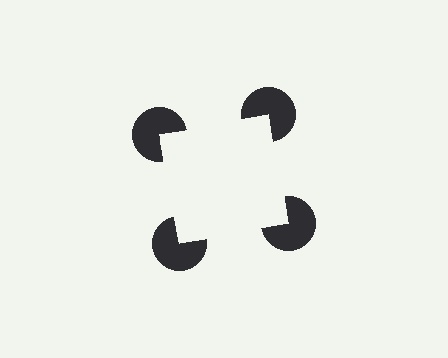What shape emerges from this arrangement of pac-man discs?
An illusory square — its edges are inferred from the aligned wedge cuts in the pac-man discs, not physically drawn.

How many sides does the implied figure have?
4 sides.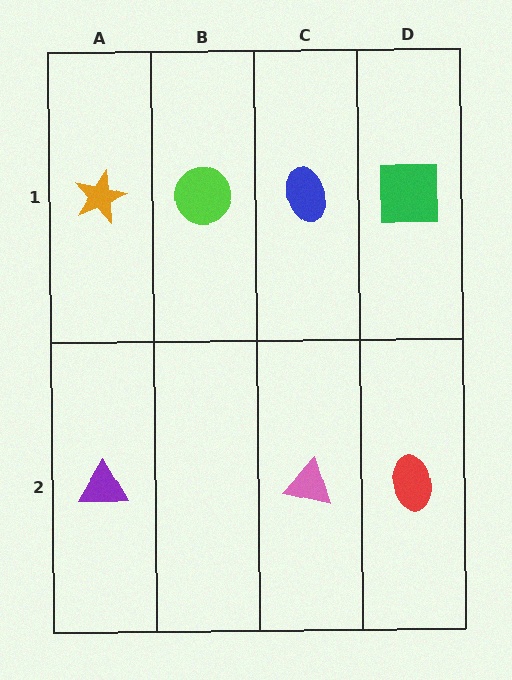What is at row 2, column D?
A red ellipse.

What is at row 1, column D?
A green square.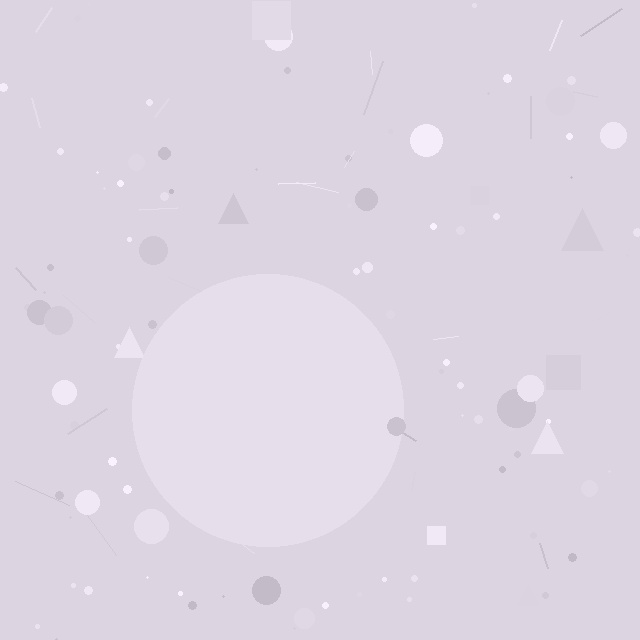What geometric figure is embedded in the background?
A circle is embedded in the background.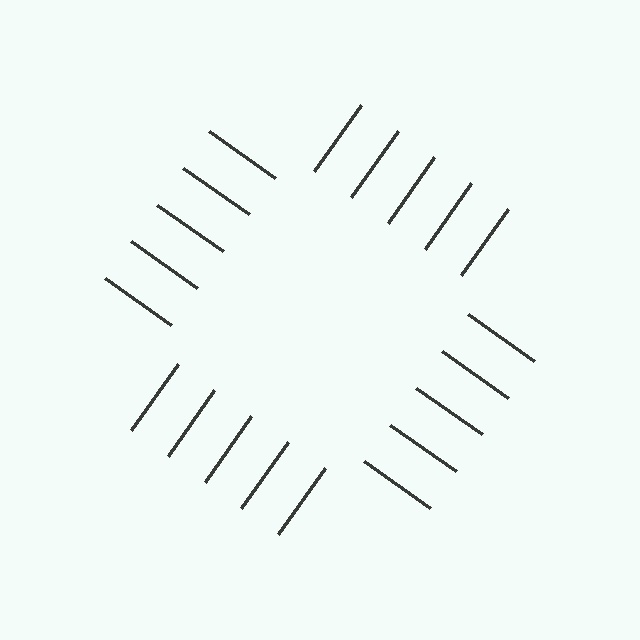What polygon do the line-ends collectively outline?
An illusory square — the line segments terminate on its edges but no continuous stroke is drawn.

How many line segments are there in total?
20 — 5 along each of the 4 edges.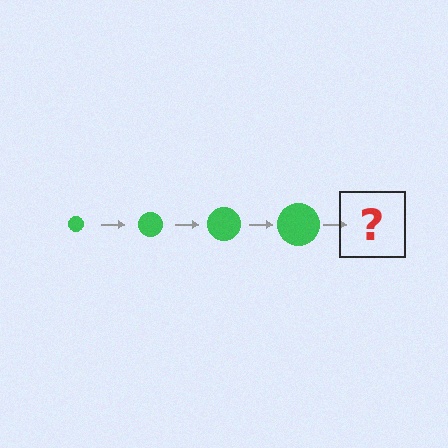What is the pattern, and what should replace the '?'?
The pattern is that the circle gets progressively larger each step. The '?' should be a green circle, larger than the previous one.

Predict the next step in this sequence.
The next step is a green circle, larger than the previous one.